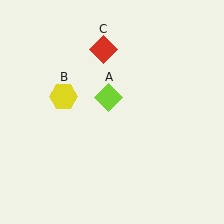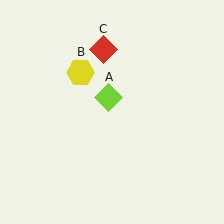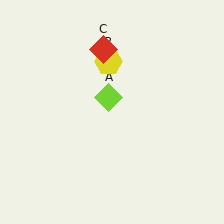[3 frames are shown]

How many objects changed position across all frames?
1 object changed position: yellow hexagon (object B).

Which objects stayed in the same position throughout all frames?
Lime diamond (object A) and red diamond (object C) remained stationary.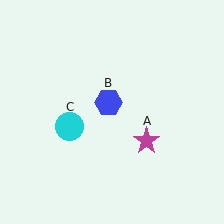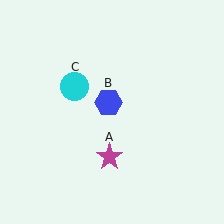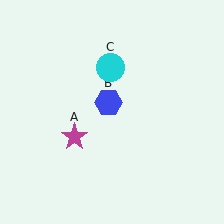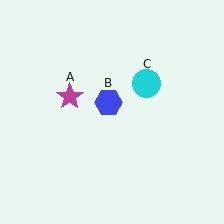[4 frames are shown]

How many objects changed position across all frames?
2 objects changed position: magenta star (object A), cyan circle (object C).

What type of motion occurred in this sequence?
The magenta star (object A), cyan circle (object C) rotated clockwise around the center of the scene.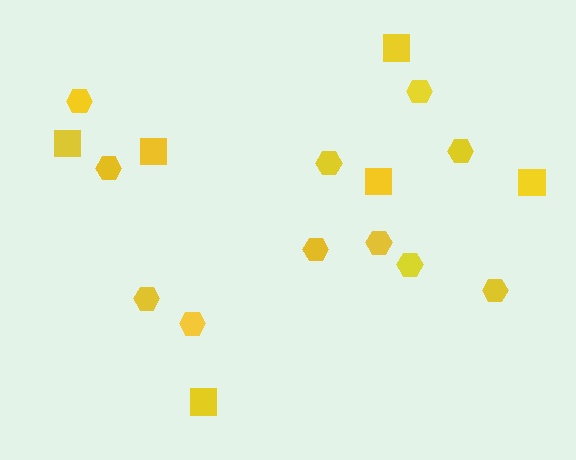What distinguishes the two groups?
There are 2 groups: one group of hexagons (11) and one group of squares (6).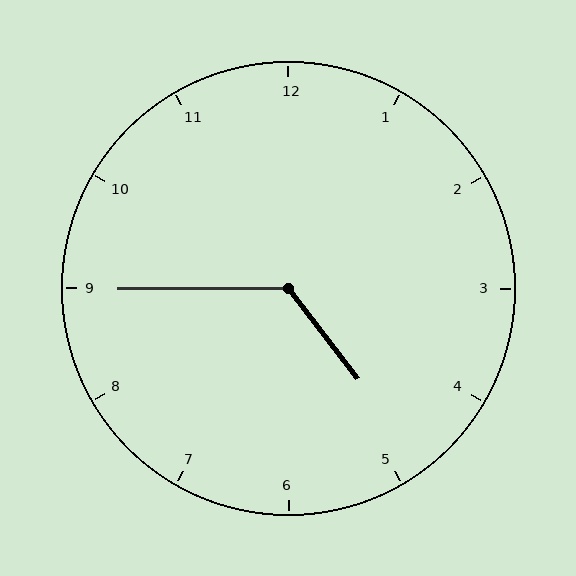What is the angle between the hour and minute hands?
Approximately 128 degrees.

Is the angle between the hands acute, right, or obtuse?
It is obtuse.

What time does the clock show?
4:45.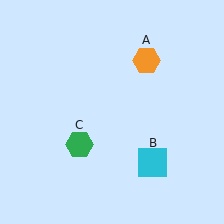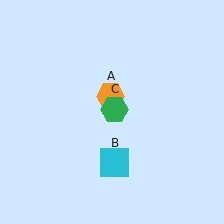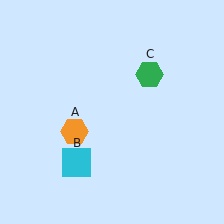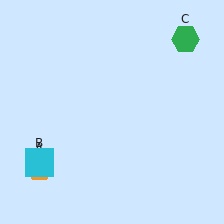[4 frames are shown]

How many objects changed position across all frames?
3 objects changed position: orange hexagon (object A), cyan square (object B), green hexagon (object C).